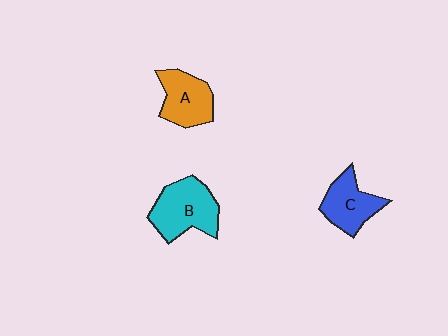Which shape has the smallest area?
Shape C (blue).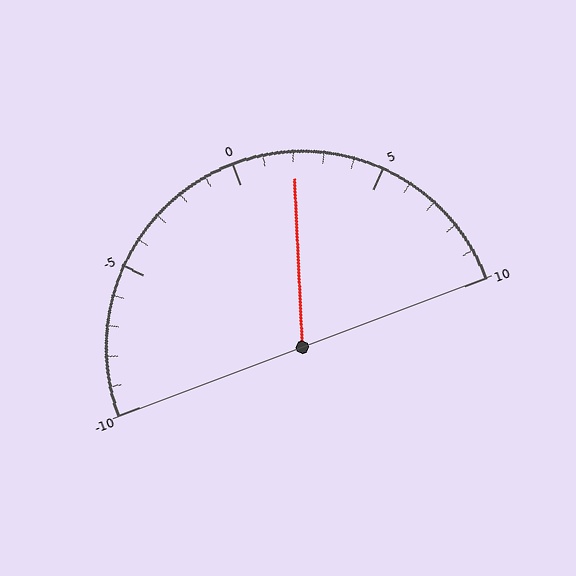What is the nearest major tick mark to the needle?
The nearest major tick mark is 0.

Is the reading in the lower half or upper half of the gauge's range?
The reading is in the upper half of the range (-10 to 10).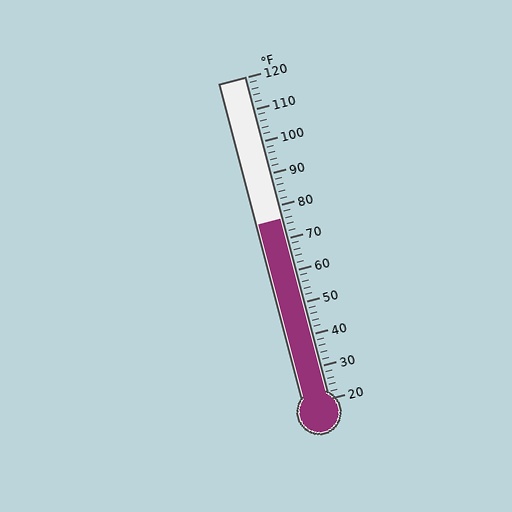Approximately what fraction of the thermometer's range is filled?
The thermometer is filled to approximately 55% of its range.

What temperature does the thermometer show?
The thermometer shows approximately 76°F.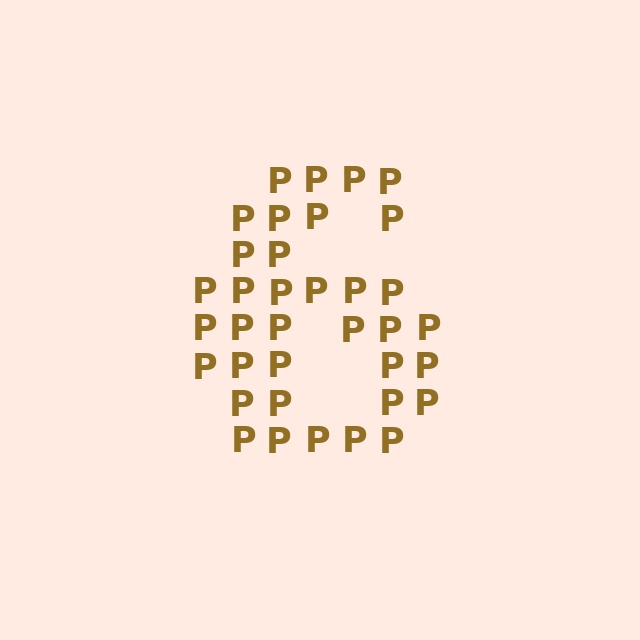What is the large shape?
The large shape is the digit 6.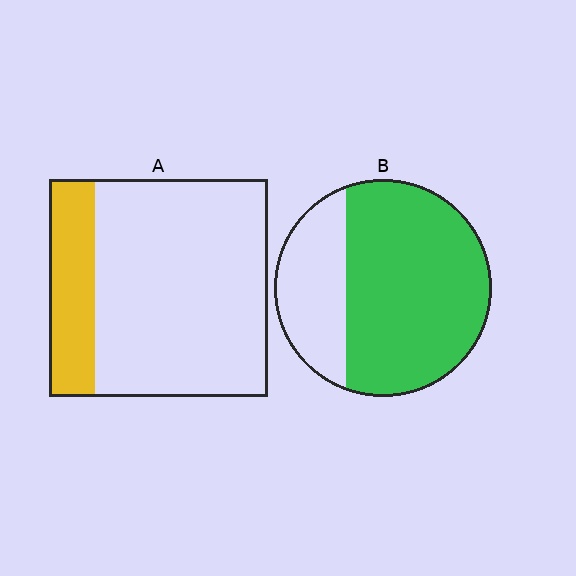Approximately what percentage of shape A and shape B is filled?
A is approximately 20% and B is approximately 70%.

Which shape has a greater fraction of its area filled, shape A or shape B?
Shape B.